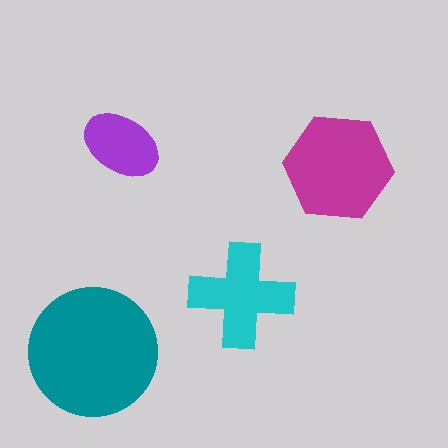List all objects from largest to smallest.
The teal circle, the magenta hexagon, the cyan cross, the purple ellipse.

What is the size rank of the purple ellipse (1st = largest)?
4th.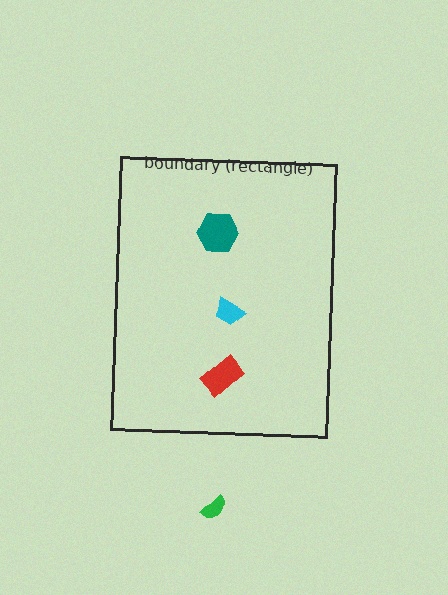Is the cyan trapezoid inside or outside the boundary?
Inside.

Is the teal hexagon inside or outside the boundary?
Inside.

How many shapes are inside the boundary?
3 inside, 1 outside.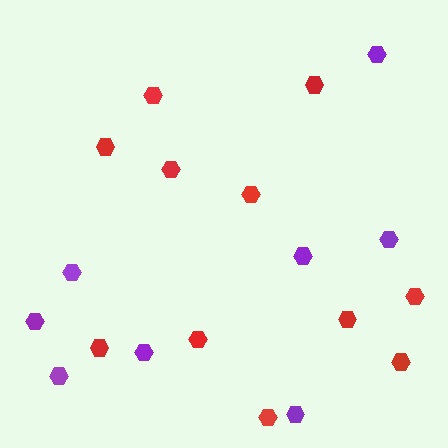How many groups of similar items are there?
There are 2 groups: one group of purple hexagons (8) and one group of red hexagons (11).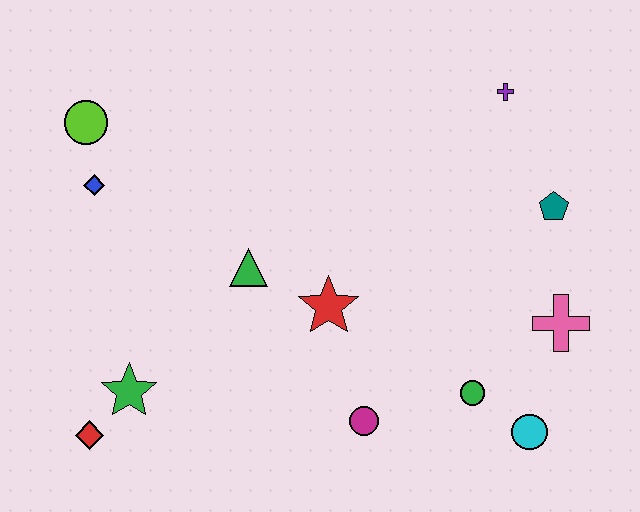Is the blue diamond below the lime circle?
Yes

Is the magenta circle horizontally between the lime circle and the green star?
No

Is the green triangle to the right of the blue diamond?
Yes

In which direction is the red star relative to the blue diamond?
The red star is to the right of the blue diamond.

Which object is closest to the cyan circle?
The green circle is closest to the cyan circle.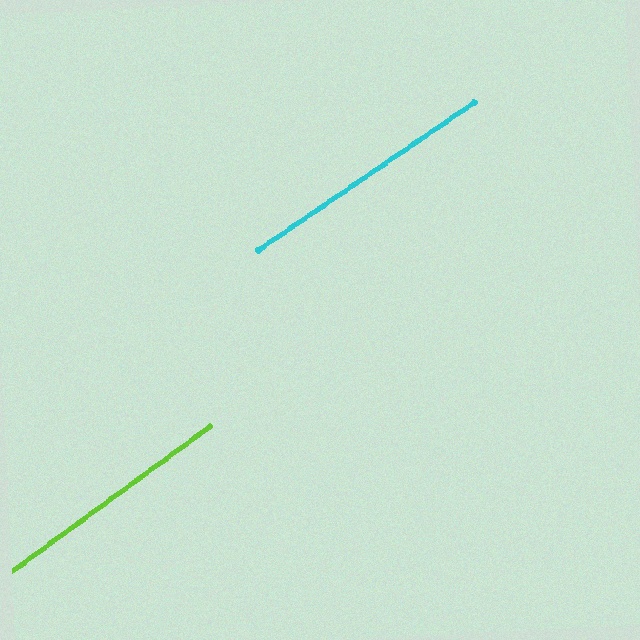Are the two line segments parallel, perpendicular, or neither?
Parallel — their directions differ by only 1.6°.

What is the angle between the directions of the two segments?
Approximately 2 degrees.